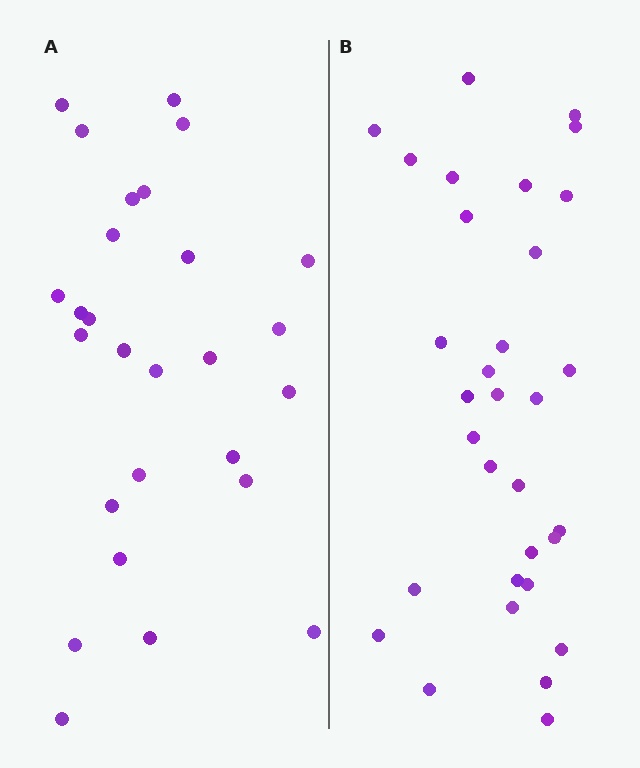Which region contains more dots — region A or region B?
Region B (the right region) has more dots.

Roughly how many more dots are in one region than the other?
Region B has about 5 more dots than region A.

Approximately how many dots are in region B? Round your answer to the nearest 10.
About 30 dots. (The exact count is 32, which rounds to 30.)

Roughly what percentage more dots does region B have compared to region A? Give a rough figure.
About 20% more.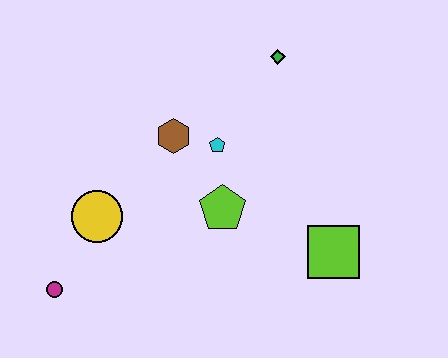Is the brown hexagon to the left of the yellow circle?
No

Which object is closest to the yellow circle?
The magenta circle is closest to the yellow circle.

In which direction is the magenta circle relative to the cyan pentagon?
The magenta circle is to the left of the cyan pentagon.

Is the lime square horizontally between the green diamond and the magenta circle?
No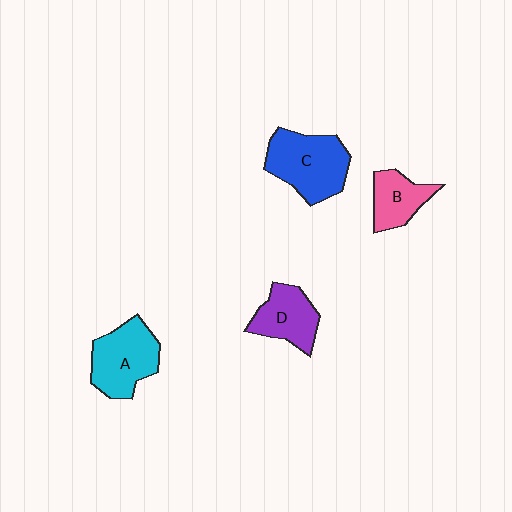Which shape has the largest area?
Shape C (blue).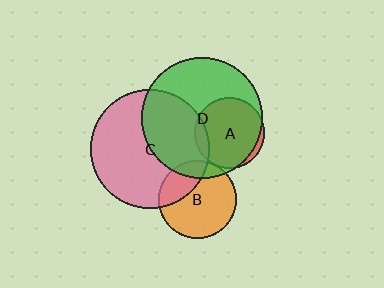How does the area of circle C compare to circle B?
Approximately 2.3 times.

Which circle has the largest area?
Circle D (green).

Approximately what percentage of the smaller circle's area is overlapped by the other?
Approximately 40%.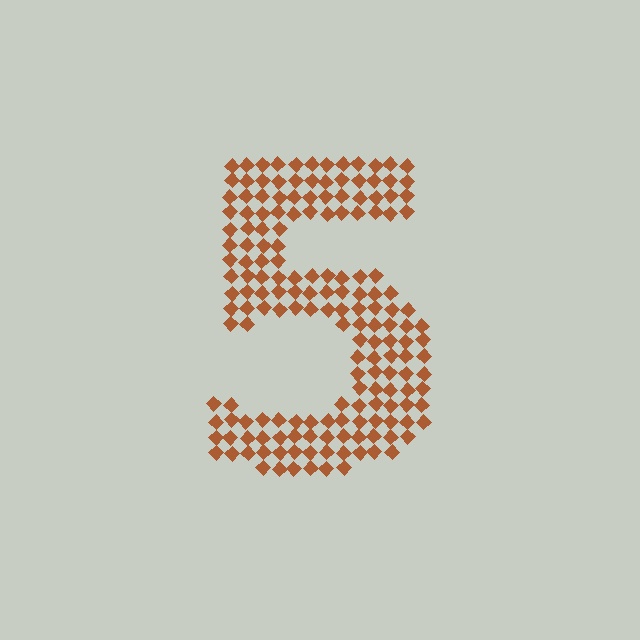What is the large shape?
The large shape is the digit 5.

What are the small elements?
The small elements are diamonds.